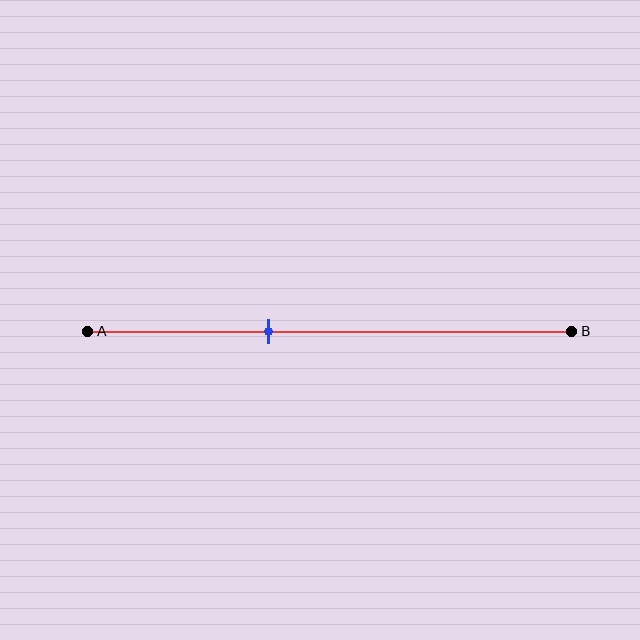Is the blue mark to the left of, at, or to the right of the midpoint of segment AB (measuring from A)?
The blue mark is to the left of the midpoint of segment AB.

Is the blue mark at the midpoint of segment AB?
No, the mark is at about 35% from A, not at the 50% midpoint.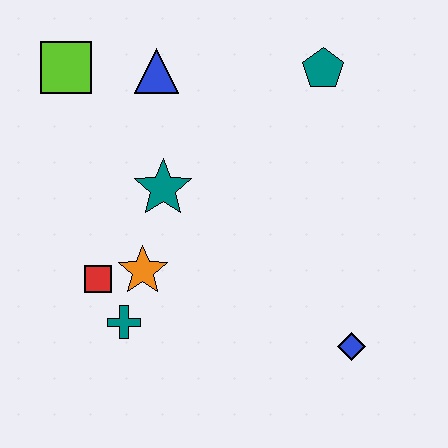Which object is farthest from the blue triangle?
The blue diamond is farthest from the blue triangle.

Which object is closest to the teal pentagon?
The blue triangle is closest to the teal pentagon.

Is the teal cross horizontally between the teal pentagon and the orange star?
No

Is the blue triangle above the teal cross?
Yes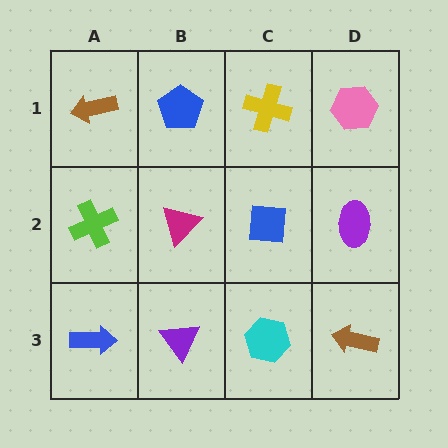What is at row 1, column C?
A yellow cross.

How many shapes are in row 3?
4 shapes.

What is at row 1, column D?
A pink hexagon.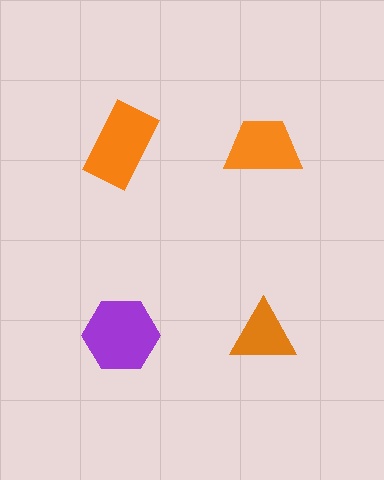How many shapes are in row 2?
2 shapes.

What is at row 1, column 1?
An orange rectangle.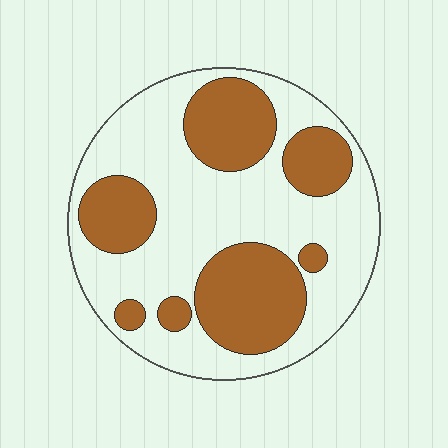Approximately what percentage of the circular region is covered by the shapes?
Approximately 35%.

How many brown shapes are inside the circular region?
7.